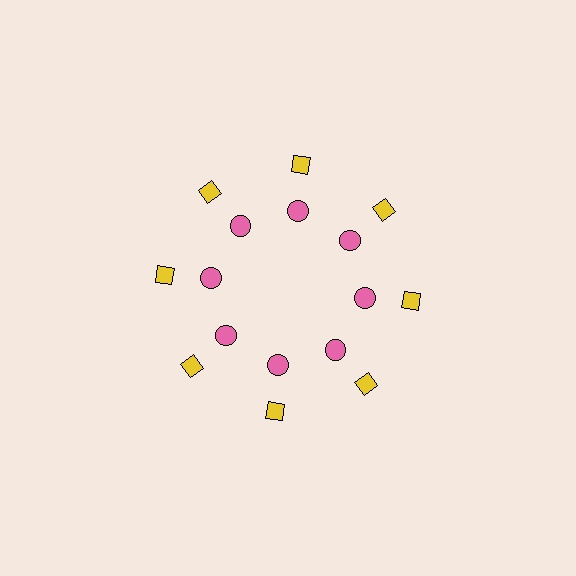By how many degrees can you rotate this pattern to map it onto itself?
The pattern maps onto itself every 45 degrees of rotation.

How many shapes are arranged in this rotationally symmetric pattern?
There are 16 shapes, arranged in 8 groups of 2.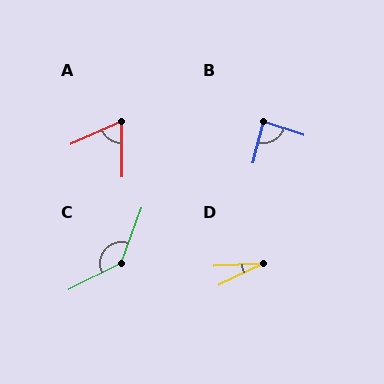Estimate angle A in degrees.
Approximately 66 degrees.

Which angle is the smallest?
D, at approximately 23 degrees.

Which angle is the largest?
C, at approximately 138 degrees.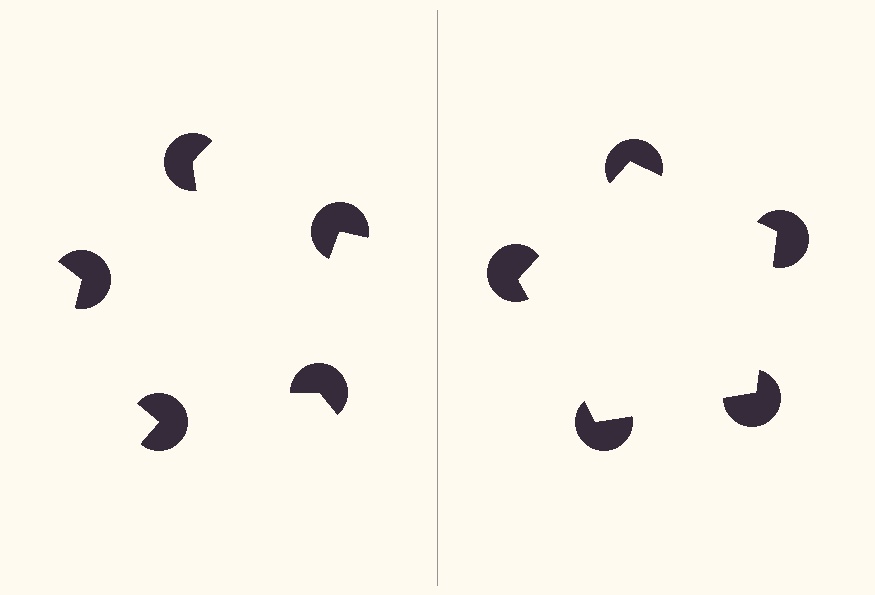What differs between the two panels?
The pac-man discs are positioned identically on both sides; only the wedge orientations differ. On the right they align to a pentagon; on the left they are misaligned.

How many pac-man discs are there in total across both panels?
10 — 5 on each side.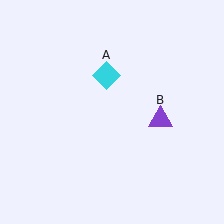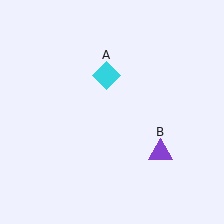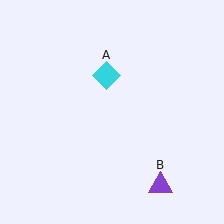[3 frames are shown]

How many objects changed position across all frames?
1 object changed position: purple triangle (object B).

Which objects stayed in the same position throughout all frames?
Cyan diamond (object A) remained stationary.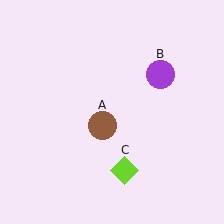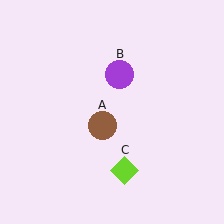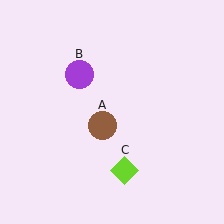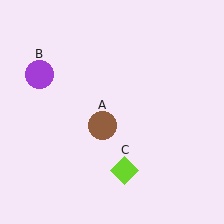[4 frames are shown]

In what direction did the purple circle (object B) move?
The purple circle (object B) moved left.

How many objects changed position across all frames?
1 object changed position: purple circle (object B).